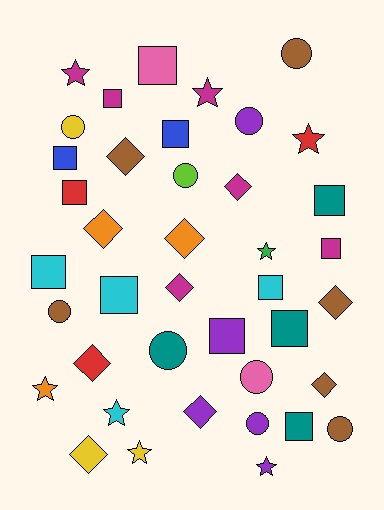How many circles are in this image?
There are 9 circles.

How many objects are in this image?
There are 40 objects.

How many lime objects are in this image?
There is 1 lime object.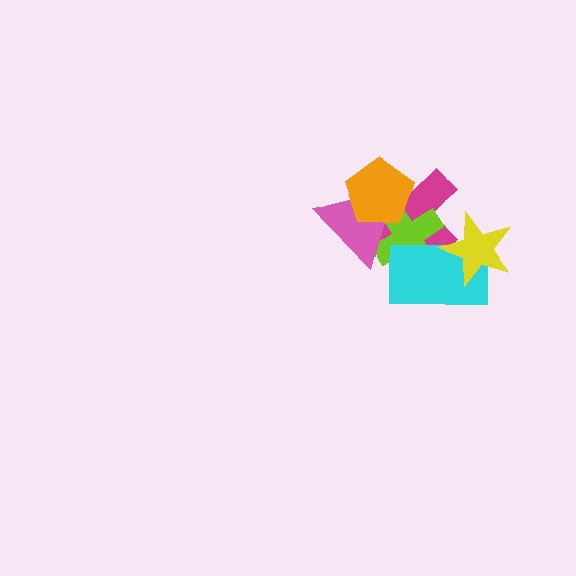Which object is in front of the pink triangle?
The orange pentagon is in front of the pink triangle.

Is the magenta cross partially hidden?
Yes, it is partially covered by another shape.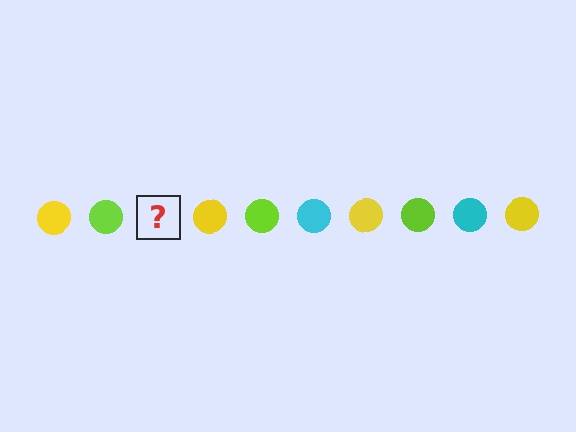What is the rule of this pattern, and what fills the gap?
The rule is that the pattern cycles through yellow, lime, cyan circles. The gap should be filled with a cyan circle.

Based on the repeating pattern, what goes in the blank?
The blank should be a cyan circle.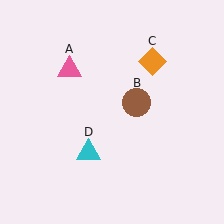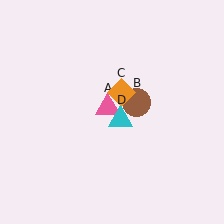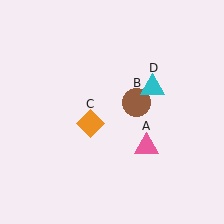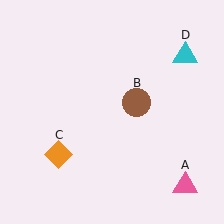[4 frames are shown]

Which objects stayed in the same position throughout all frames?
Brown circle (object B) remained stationary.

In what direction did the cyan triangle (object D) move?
The cyan triangle (object D) moved up and to the right.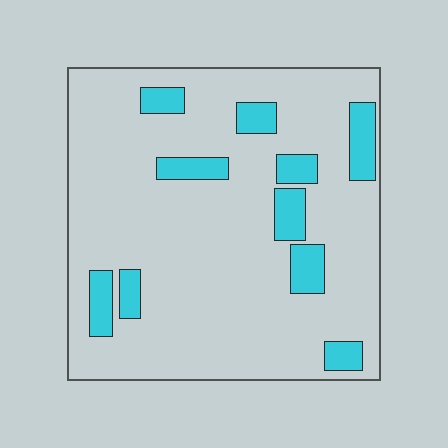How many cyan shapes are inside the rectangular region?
10.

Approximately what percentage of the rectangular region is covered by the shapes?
Approximately 15%.